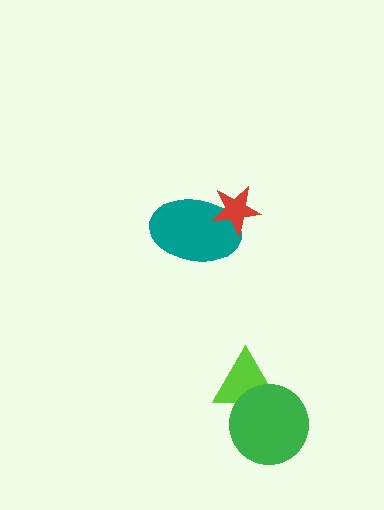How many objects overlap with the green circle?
1 object overlaps with the green circle.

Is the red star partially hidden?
No, no other shape covers it.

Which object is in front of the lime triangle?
The green circle is in front of the lime triangle.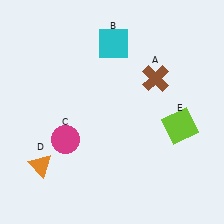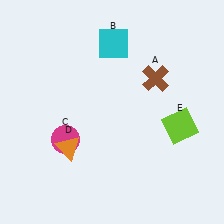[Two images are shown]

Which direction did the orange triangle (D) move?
The orange triangle (D) moved right.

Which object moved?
The orange triangle (D) moved right.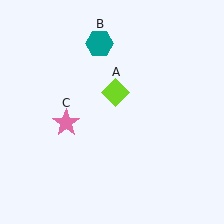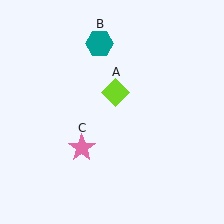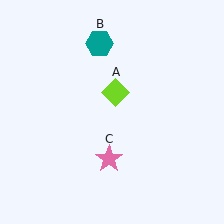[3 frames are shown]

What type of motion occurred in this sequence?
The pink star (object C) rotated counterclockwise around the center of the scene.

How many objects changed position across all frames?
1 object changed position: pink star (object C).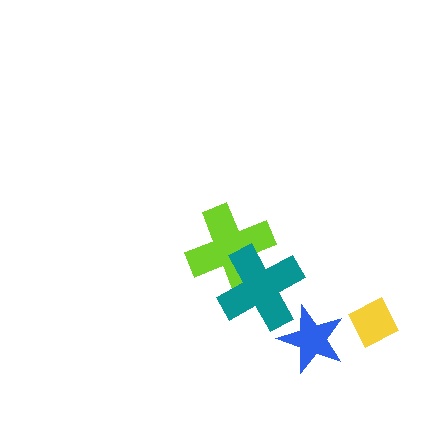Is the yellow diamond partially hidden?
No, no other shape covers it.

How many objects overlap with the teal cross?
1 object overlaps with the teal cross.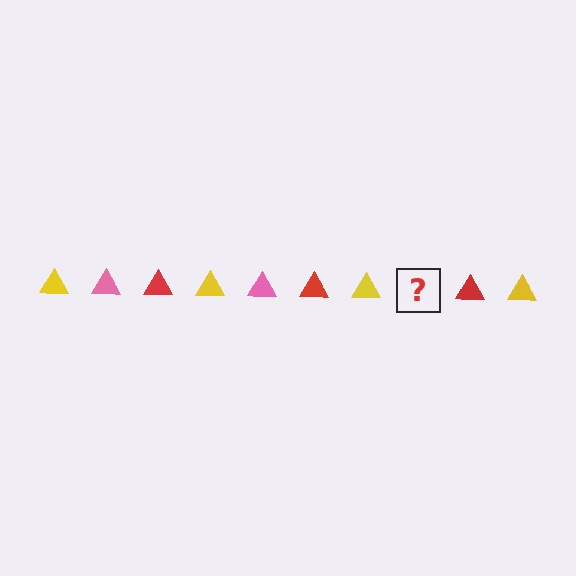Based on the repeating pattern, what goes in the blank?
The blank should be a pink triangle.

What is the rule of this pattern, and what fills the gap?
The rule is that the pattern cycles through yellow, pink, red triangles. The gap should be filled with a pink triangle.